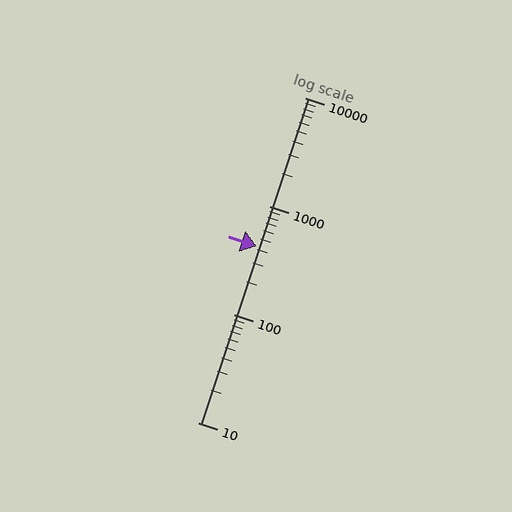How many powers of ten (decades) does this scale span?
The scale spans 3 decades, from 10 to 10000.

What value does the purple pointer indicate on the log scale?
The pointer indicates approximately 420.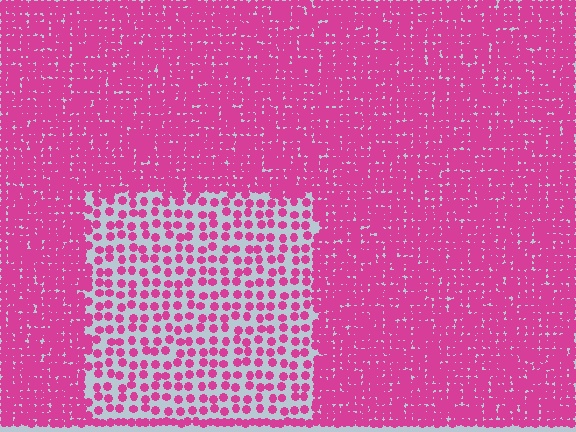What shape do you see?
I see a rectangle.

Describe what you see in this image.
The image contains small magenta elements arranged at two different densities. A rectangle-shaped region is visible where the elements are less densely packed than the surrounding area.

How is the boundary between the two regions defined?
The boundary is defined by a change in element density (approximately 2.6x ratio). All elements are the same color, size, and shape.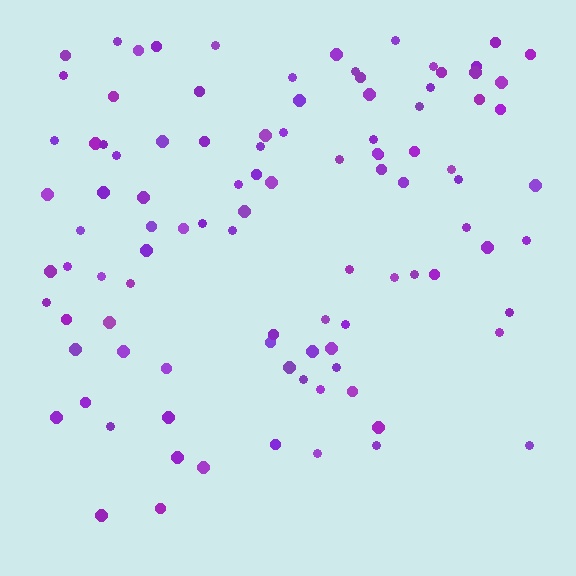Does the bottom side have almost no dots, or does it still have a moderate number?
Still a moderate number, just noticeably fewer than the top.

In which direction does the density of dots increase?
From bottom to top, with the top side densest.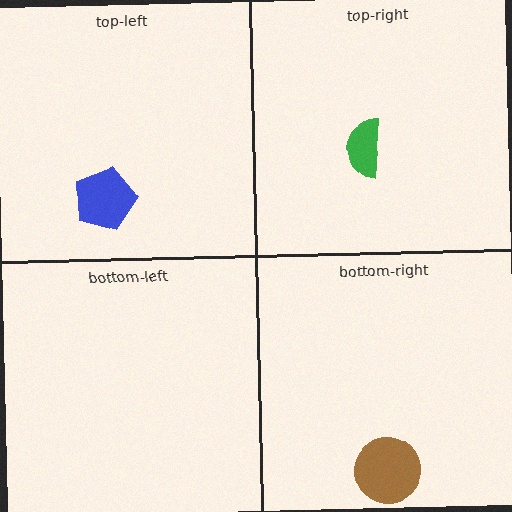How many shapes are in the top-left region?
1.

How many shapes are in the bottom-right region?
1.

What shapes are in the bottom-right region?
The brown circle.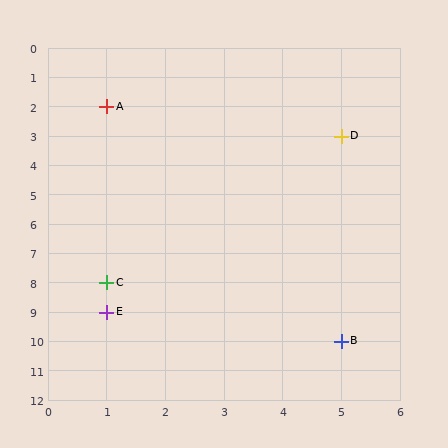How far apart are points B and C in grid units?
Points B and C are 4 columns and 2 rows apart (about 4.5 grid units diagonally).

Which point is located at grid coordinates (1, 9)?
Point E is at (1, 9).